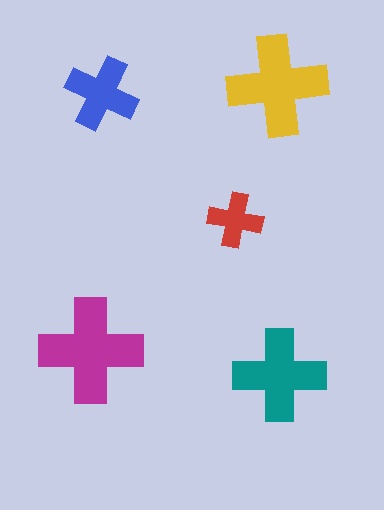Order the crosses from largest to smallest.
the magenta one, the yellow one, the teal one, the blue one, the red one.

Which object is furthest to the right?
The teal cross is rightmost.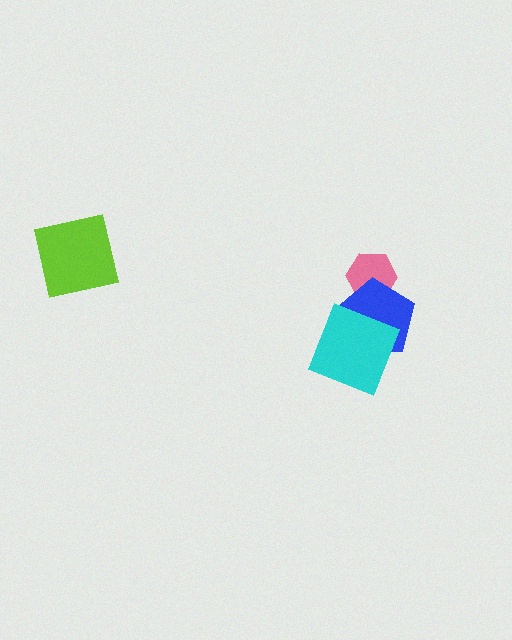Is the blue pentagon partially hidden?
Yes, it is partially covered by another shape.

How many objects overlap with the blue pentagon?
2 objects overlap with the blue pentagon.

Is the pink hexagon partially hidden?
Yes, it is partially covered by another shape.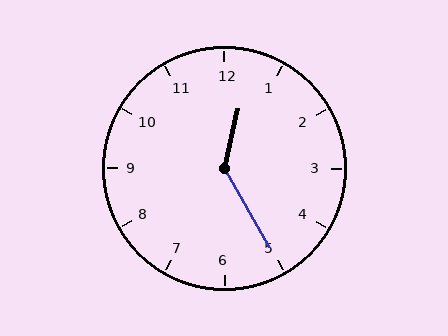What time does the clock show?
12:25.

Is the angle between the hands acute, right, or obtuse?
It is obtuse.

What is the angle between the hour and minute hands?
Approximately 138 degrees.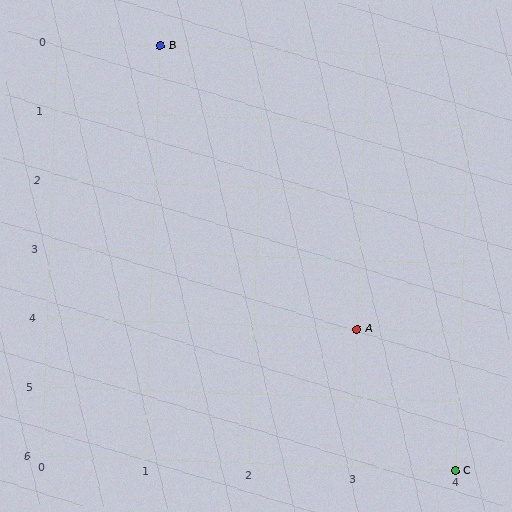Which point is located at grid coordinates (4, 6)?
Point C is at (4, 6).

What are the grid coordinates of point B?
Point B is at grid coordinates (1, 0).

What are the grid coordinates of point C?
Point C is at grid coordinates (4, 6).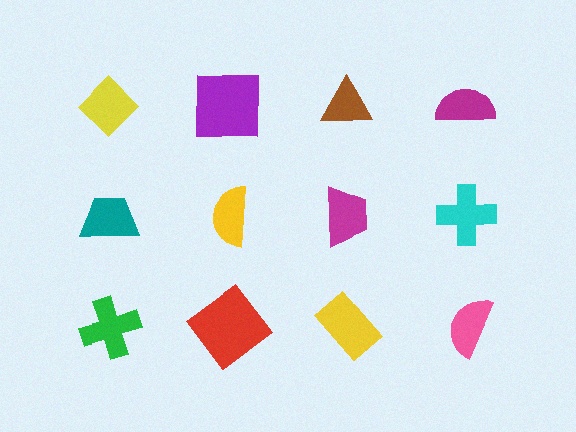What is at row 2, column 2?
A yellow semicircle.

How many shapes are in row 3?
4 shapes.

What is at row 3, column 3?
A yellow rectangle.